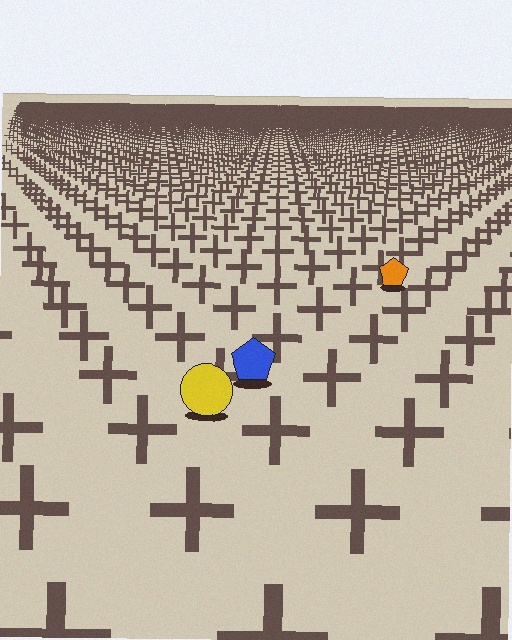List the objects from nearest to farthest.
From nearest to farthest: the yellow circle, the blue pentagon, the orange pentagon.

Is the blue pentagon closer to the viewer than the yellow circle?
No. The yellow circle is closer — you can tell from the texture gradient: the ground texture is coarser near it.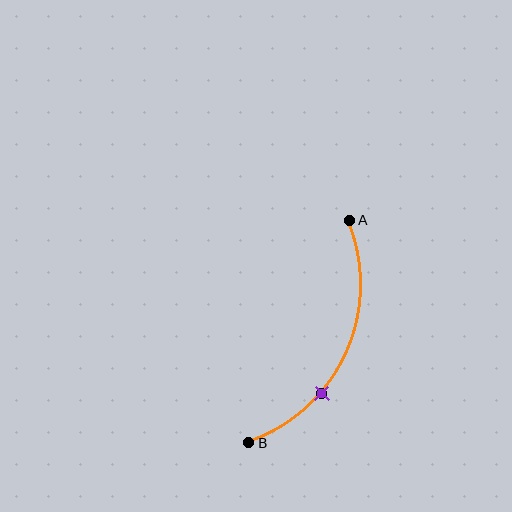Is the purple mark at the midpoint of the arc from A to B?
No. The purple mark lies on the arc but is closer to endpoint B. The arc midpoint would be at the point on the curve equidistant along the arc from both A and B.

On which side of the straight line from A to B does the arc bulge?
The arc bulges to the right of the straight line connecting A and B.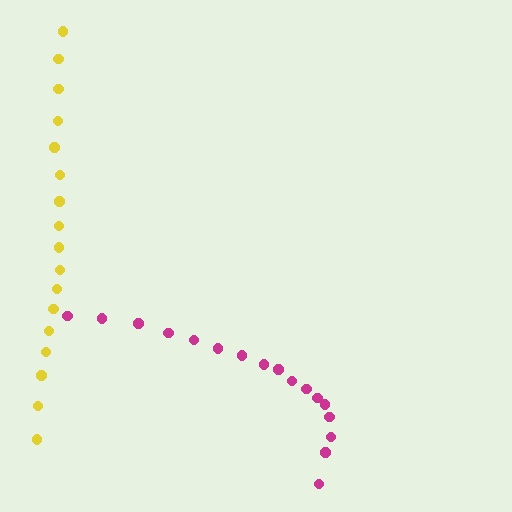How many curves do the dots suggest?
There are 2 distinct paths.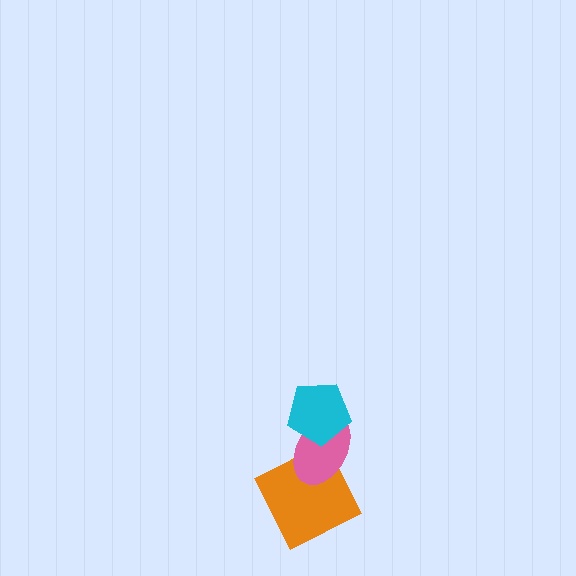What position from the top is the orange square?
The orange square is 3rd from the top.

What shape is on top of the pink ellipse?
The cyan pentagon is on top of the pink ellipse.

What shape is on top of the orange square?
The pink ellipse is on top of the orange square.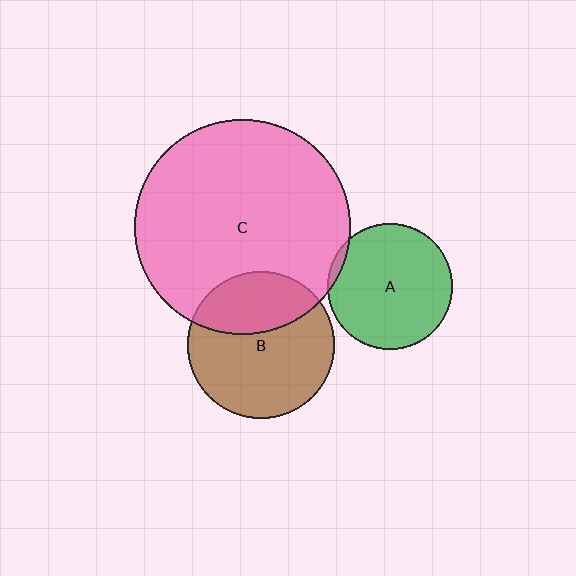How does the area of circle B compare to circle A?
Approximately 1.4 times.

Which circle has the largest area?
Circle C (pink).